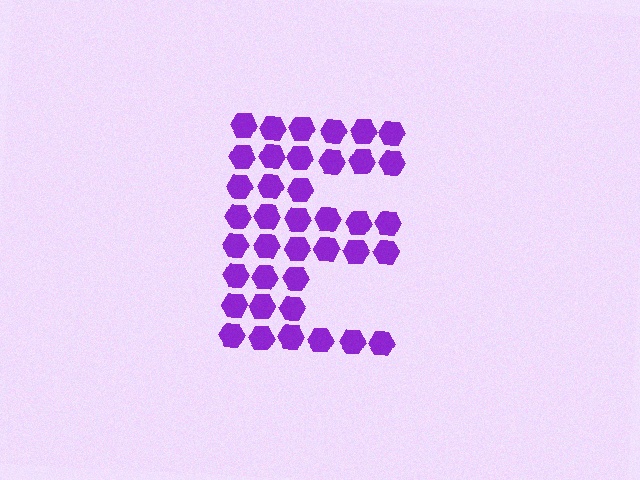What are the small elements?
The small elements are hexagons.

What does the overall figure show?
The overall figure shows the letter E.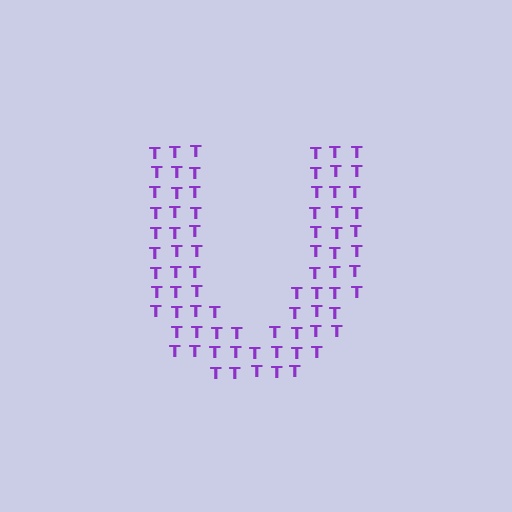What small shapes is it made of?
It is made of small letter T's.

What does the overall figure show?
The overall figure shows the letter U.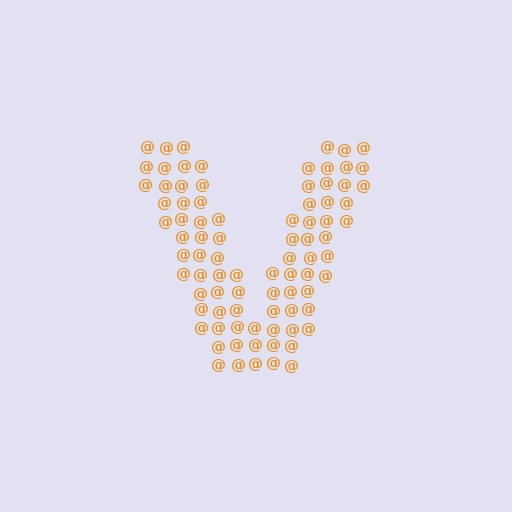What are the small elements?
The small elements are at signs.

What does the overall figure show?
The overall figure shows the letter V.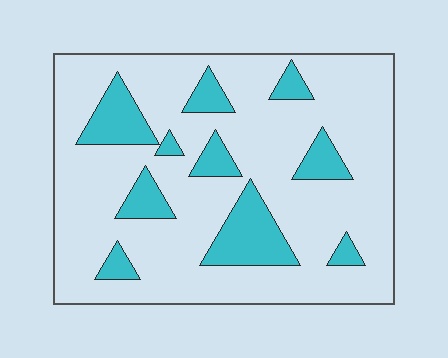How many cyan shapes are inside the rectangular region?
10.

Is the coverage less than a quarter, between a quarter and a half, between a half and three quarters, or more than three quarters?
Less than a quarter.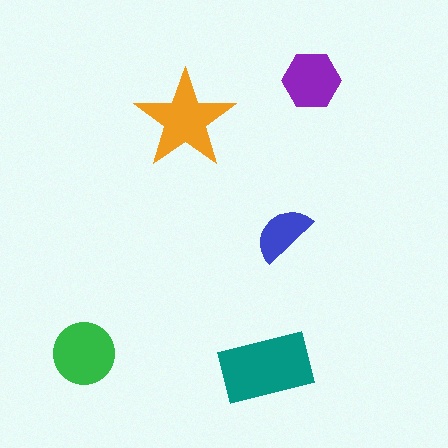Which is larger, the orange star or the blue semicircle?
The orange star.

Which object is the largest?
The teal rectangle.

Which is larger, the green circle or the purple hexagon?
The green circle.